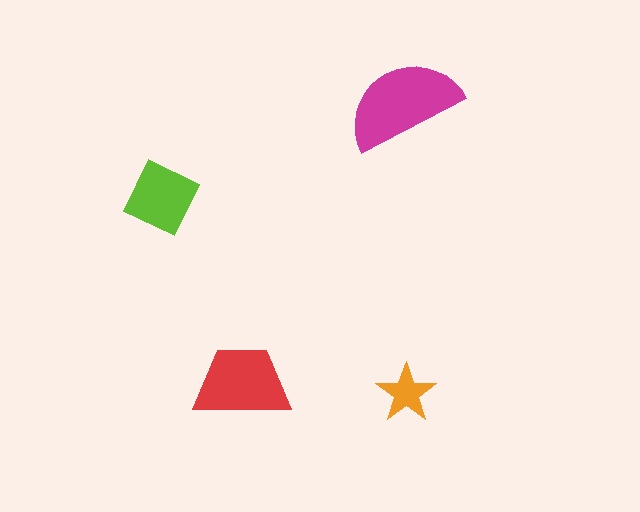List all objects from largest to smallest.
The magenta semicircle, the red trapezoid, the lime square, the orange star.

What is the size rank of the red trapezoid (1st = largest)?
2nd.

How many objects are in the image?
There are 4 objects in the image.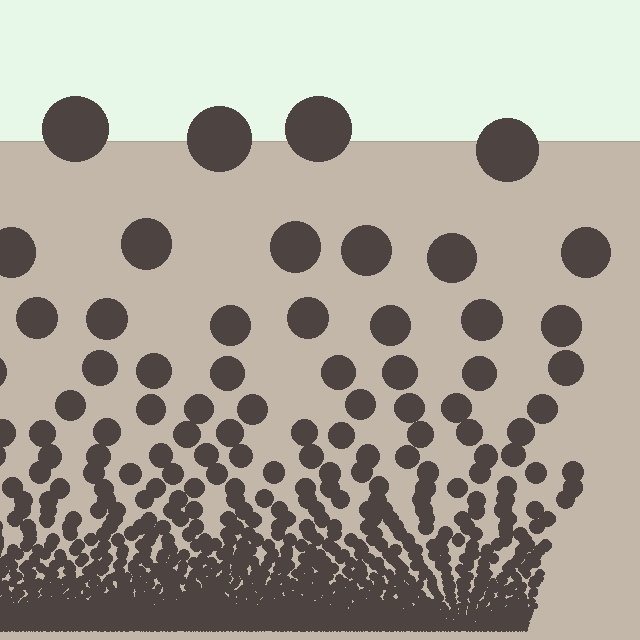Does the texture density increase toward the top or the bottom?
Density increases toward the bottom.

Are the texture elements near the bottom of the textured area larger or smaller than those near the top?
Smaller. The gradient is inverted — elements near the bottom are smaller and denser.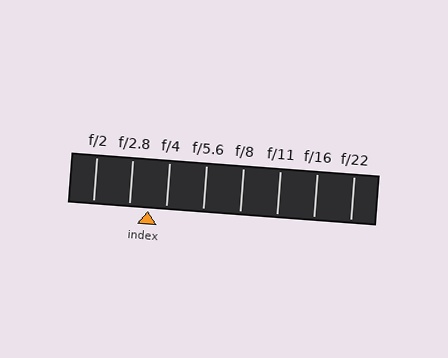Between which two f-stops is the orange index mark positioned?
The index mark is between f/2.8 and f/4.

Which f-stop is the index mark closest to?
The index mark is closest to f/4.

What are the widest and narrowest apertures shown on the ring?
The widest aperture shown is f/2 and the narrowest is f/22.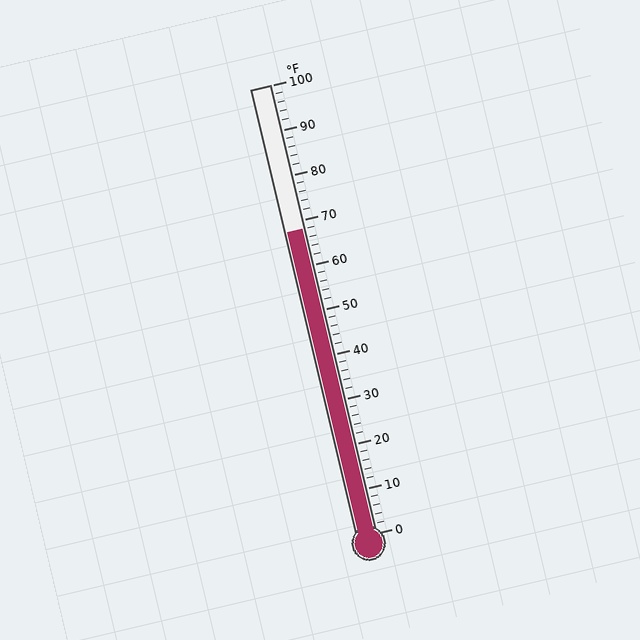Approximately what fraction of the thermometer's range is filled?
The thermometer is filled to approximately 70% of its range.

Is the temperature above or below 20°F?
The temperature is above 20°F.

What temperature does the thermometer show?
The thermometer shows approximately 68°F.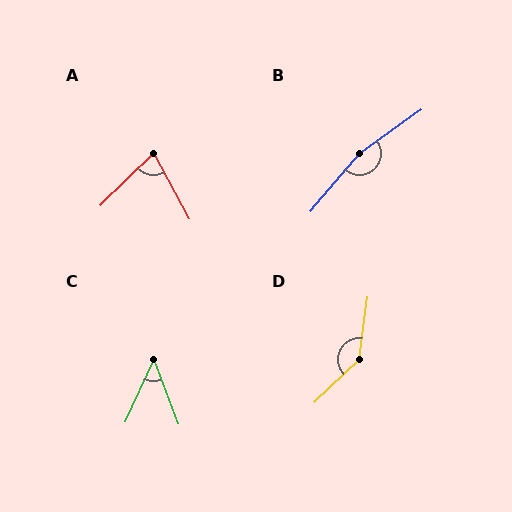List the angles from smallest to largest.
C (45°), A (74°), D (141°), B (166°).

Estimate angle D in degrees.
Approximately 141 degrees.